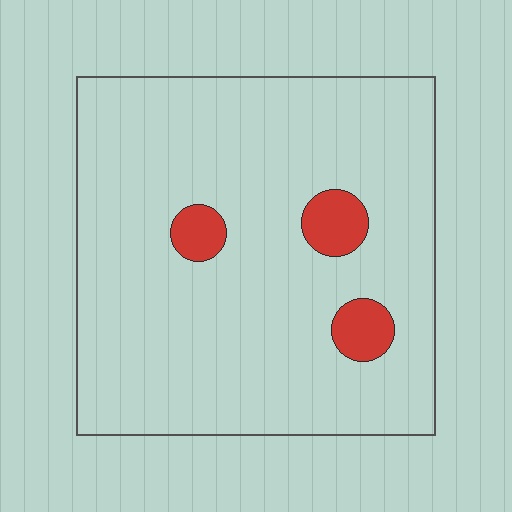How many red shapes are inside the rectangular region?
3.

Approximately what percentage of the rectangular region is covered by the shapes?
Approximately 5%.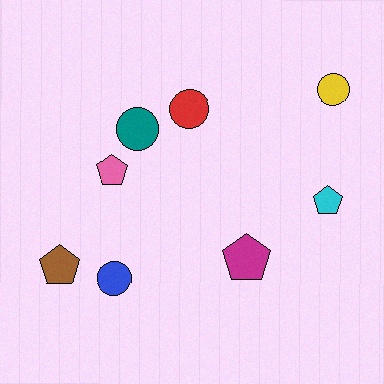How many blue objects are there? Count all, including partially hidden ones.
There is 1 blue object.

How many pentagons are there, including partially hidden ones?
There are 4 pentagons.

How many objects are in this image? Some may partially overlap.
There are 8 objects.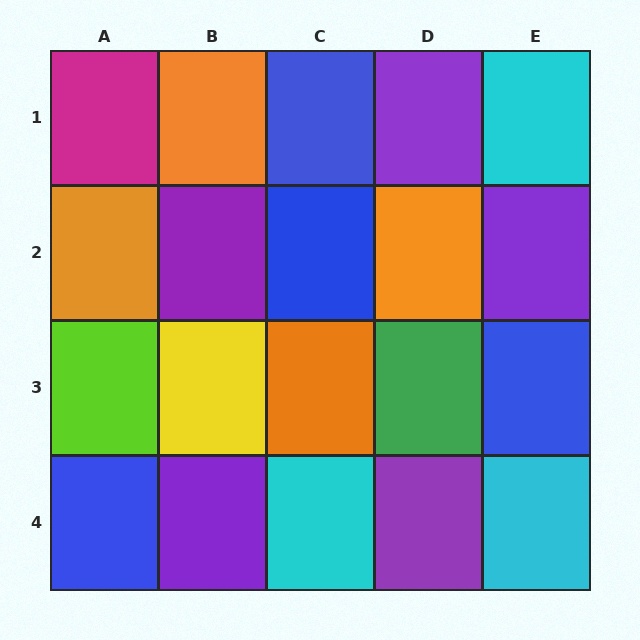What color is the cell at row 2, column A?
Orange.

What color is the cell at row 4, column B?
Purple.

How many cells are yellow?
1 cell is yellow.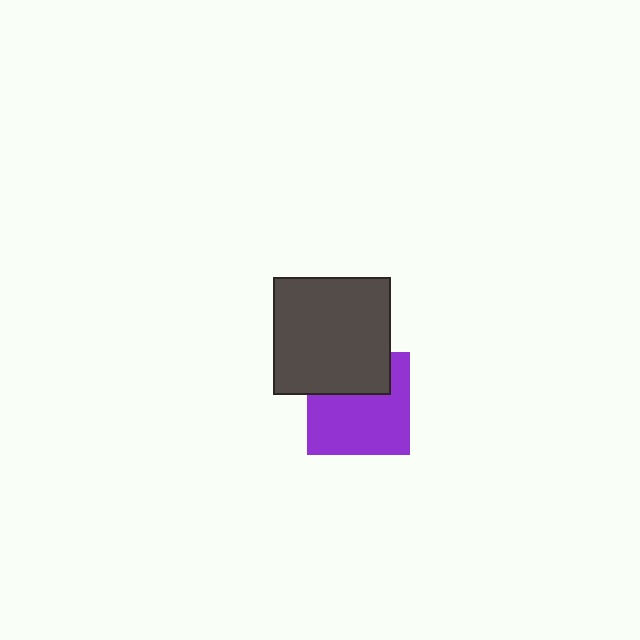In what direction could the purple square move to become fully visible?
The purple square could move down. That would shift it out from behind the dark gray square entirely.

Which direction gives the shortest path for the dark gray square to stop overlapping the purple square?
Moving up gives the shortest separation.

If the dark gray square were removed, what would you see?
You would see the complete purple square.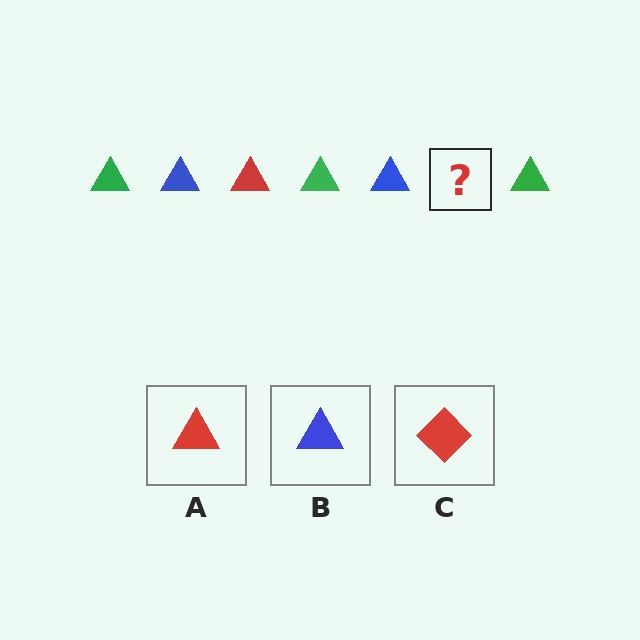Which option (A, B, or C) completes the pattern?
A.